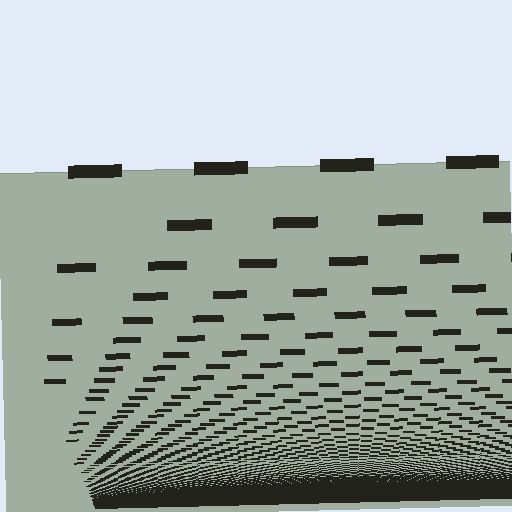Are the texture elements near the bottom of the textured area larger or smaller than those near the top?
Smaller. The gradient is inverted — elements near the bottom are smaller and denser.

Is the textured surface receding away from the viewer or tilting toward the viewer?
The surface appears to tilt toward the viewer. Texture elements get larger and sparser toward the top.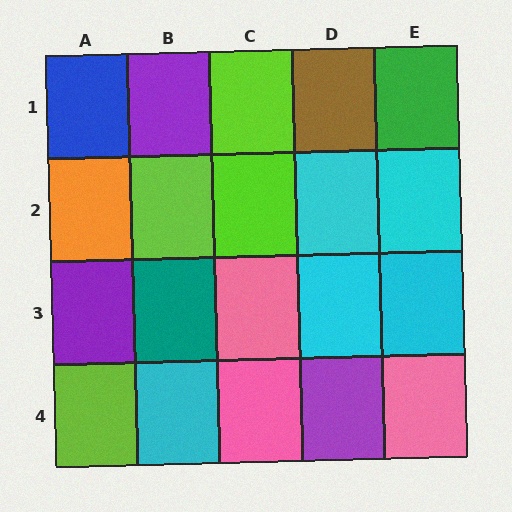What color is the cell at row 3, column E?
Cyan.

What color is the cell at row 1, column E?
Green.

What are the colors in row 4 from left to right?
Lime, cyan, pink, purple, pink.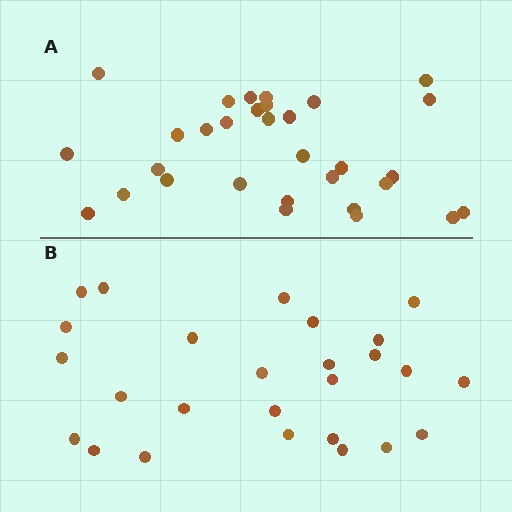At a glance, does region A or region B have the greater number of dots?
Region A (the top region) has more dots.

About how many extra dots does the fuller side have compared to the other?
Region A has about 5 more dots than region B.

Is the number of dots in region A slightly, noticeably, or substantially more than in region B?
Region A has only slightly more — the two regions are fairly close. The ratio is roughly 1.2 to 1.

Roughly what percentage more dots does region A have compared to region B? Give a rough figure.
About 20% more.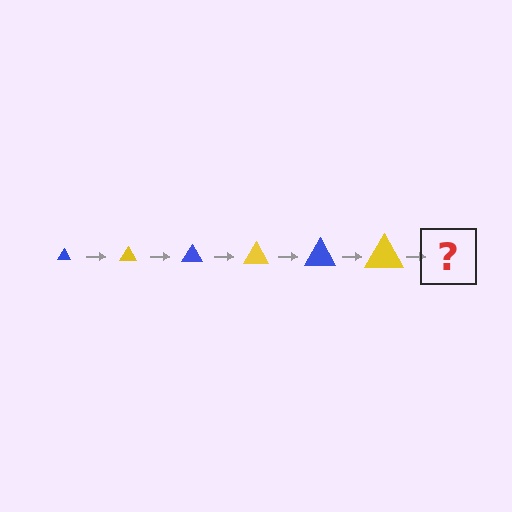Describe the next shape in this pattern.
It should be a blue triangle, larger than the previous one.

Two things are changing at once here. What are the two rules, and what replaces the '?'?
The two rules are that the triangle grows larger each step and the color cycles through blue and yellow. The '?' should be a blue triangle, larger than the previous one.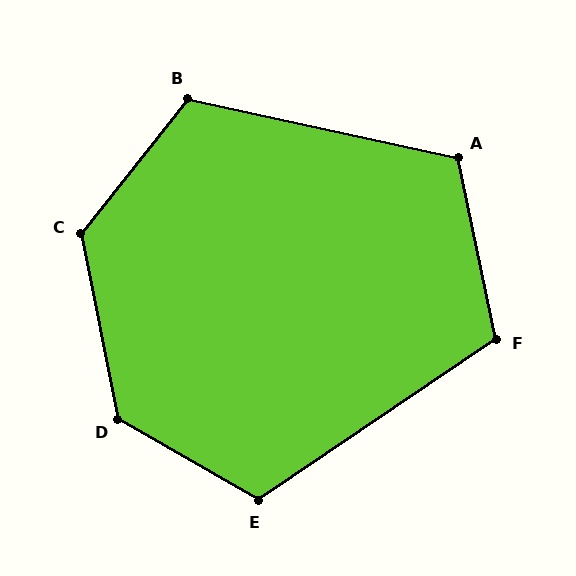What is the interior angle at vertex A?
Approximately 114 degrees (obtuse).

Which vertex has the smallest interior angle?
F, at approximately 112 degrees.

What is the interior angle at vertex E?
Approximately 116 degrees (obtuse).